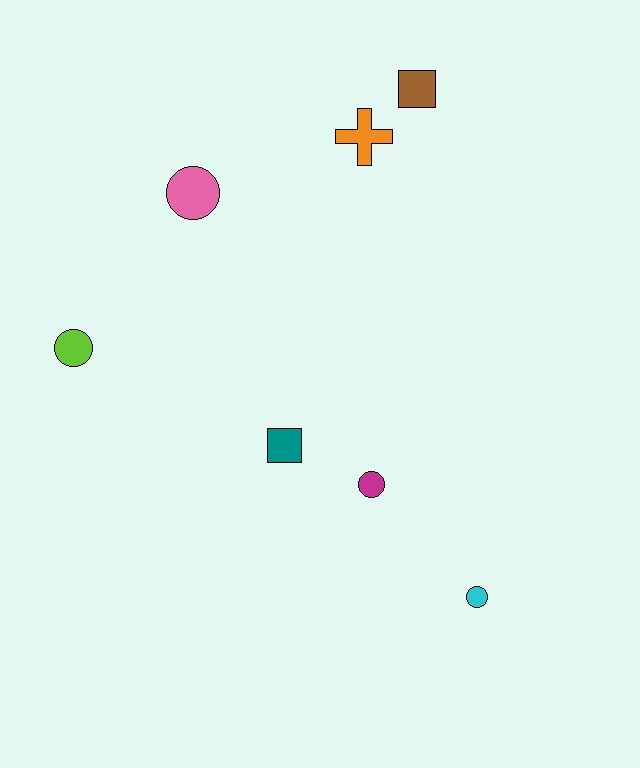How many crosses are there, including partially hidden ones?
There is 1 cross.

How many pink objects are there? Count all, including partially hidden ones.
There is 1 pink object.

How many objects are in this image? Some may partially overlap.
There are 7 objects.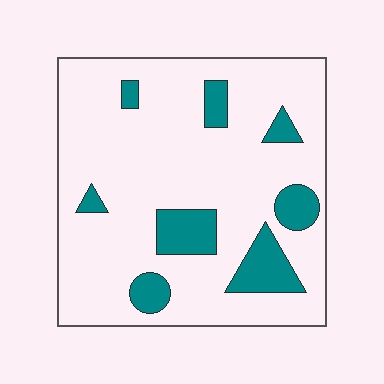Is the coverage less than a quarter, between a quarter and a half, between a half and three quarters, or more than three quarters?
Less than a quarter.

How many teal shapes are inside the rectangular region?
8.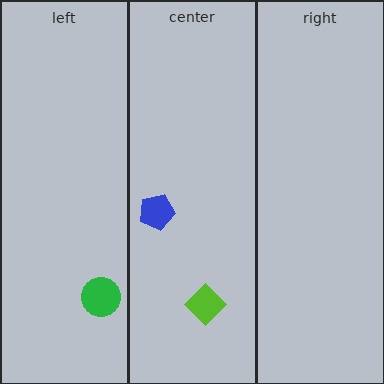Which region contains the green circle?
The left region.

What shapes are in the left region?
The green circle.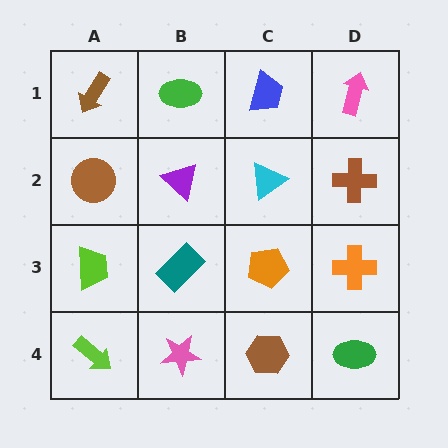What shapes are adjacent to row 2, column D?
A pink arrow (row 1, column D), an orange cross (row 3, column D), a cyan triangle (row 2, column C).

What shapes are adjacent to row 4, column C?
An orange pentagon (row 3, column C), a pink star (row 4, column B), a green ellipse (row 4, column D).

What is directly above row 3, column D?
A brown cross.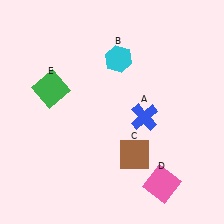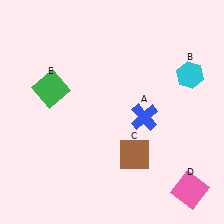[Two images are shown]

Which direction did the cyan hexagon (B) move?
The cyan hexagon (B) moved right.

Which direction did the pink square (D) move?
The pink square (D) moved right.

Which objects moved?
The objects that moved are: the cyan hexagon (B), the pink square (D).